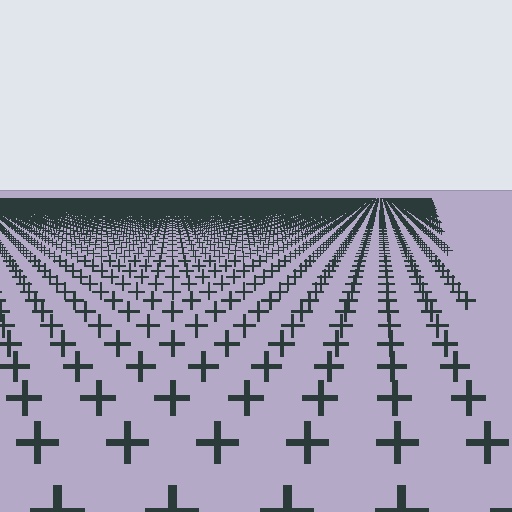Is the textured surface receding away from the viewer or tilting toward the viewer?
The surface is receding away from the viewer. Texture elements get smaller and denser toward the top.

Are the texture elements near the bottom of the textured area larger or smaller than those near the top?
Larger. Near the bottom, elements are closer to the viewer and appear at a bigger on-screen size.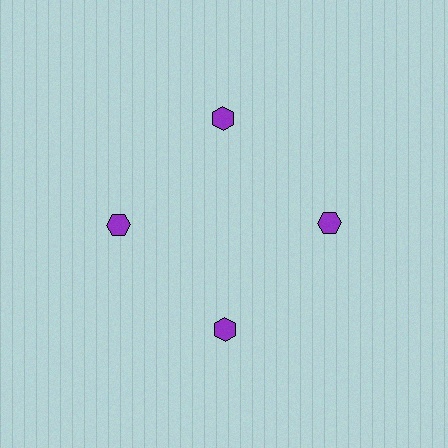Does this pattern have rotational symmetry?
Yes, this pattern has 4-fold rotational symmetry. It looks the same after rotating 90 degrees around the center.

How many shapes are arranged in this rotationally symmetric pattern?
There are 4 shapes, arranged in 4 groups of 1.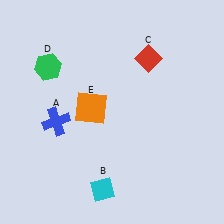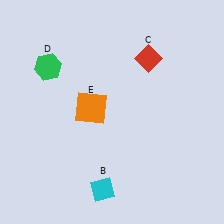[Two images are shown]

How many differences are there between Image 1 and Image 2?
There is 1 difference between the two images.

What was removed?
The blue cross (A) was removed in Image 2.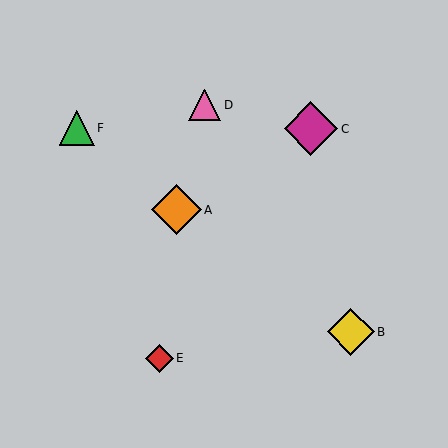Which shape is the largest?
The magenta diamond (labeled C) is the largest.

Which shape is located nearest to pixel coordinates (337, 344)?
The yellow diamond (labeled B) at (351, 332) is nearest to that location.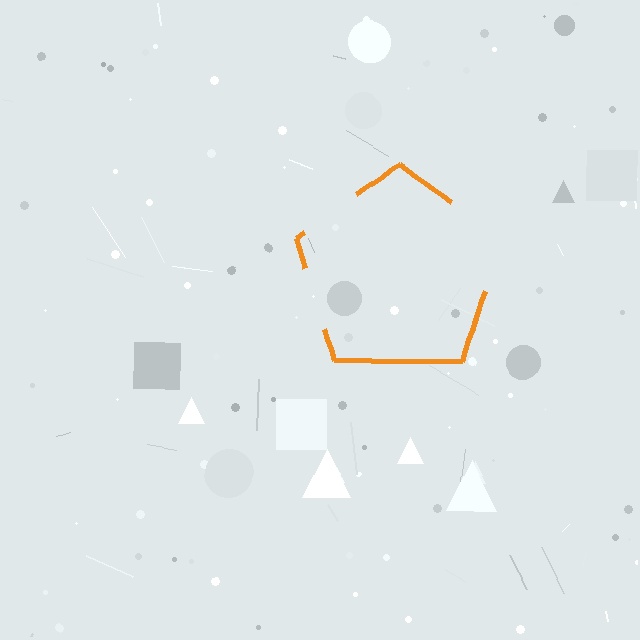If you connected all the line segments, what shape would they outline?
They would outline a pentagon.